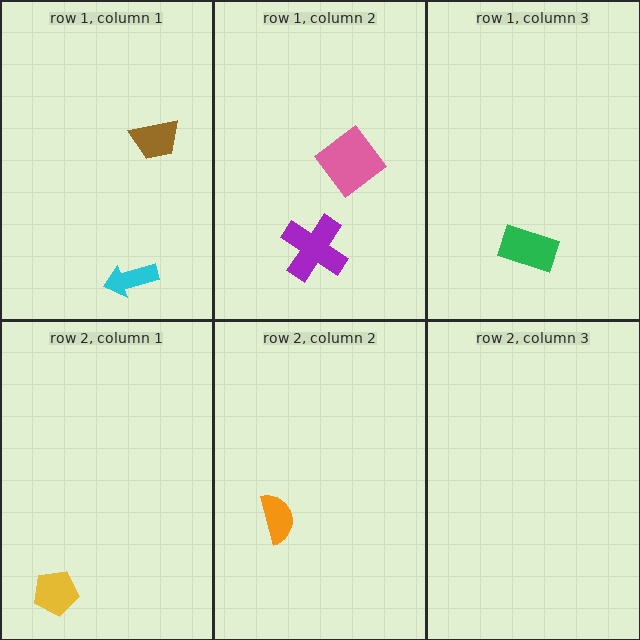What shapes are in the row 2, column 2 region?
The orange semicircle.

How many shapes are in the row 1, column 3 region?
1.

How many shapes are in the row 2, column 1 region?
1.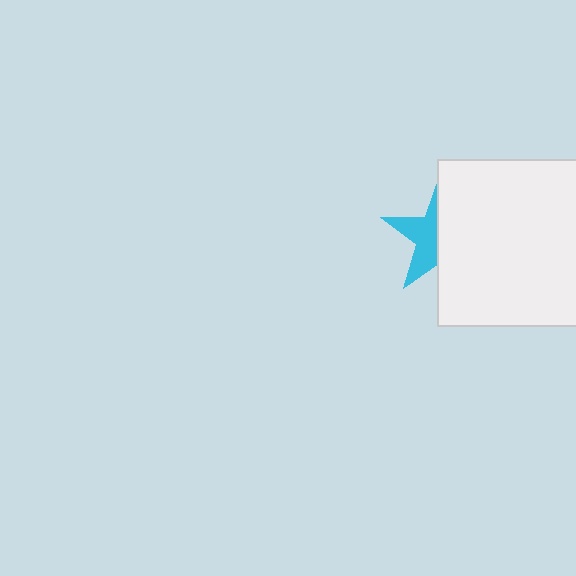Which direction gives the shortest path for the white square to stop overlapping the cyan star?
Moving right gives the shortest separation.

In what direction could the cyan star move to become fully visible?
The cyan star could move left. That would shift it out from behind the white square entirely.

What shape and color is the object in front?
The object in front is a white square.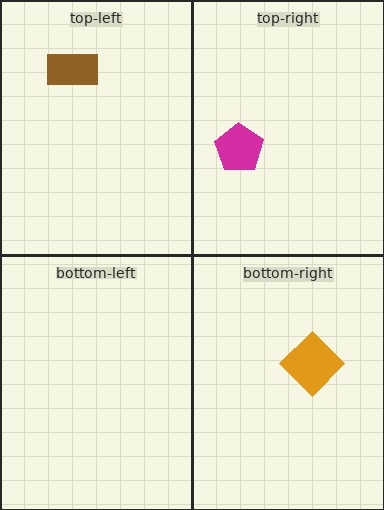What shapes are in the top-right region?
The magenta pentagon.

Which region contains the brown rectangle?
The top-left region.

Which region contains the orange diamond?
The bottom-right region.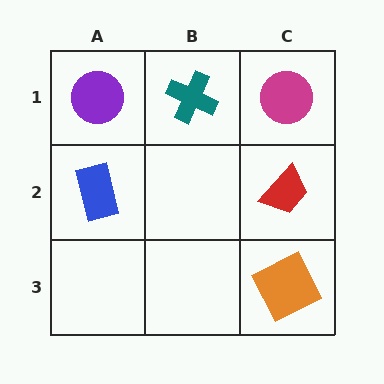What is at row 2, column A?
A blue rectangle.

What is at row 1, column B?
A teal cross.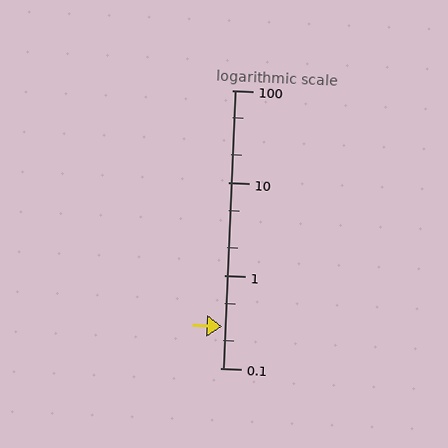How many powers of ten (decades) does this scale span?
The scale spans 3 decades, from 0.1 to 100.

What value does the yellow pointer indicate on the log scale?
The pointer indicates approximately 0.28.